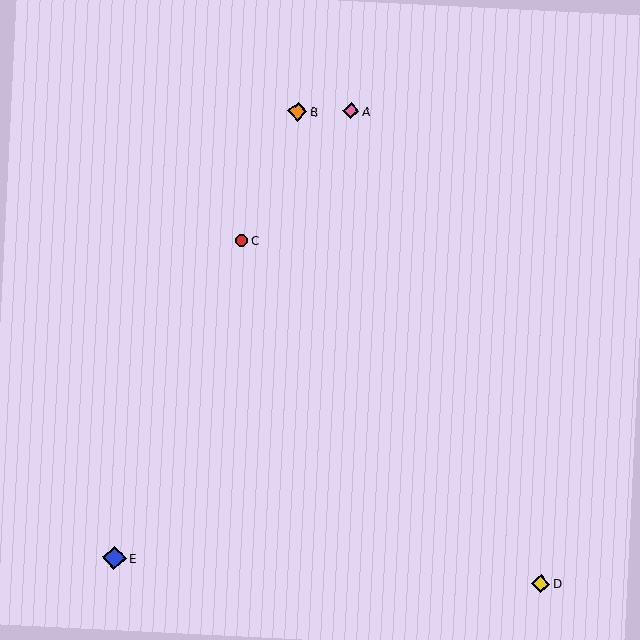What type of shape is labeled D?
Shape D is a yellow diamond.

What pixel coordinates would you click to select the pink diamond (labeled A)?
Click at (351, 111) to select the pink diamond A.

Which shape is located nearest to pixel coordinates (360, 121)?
The pink diamond (labeled A) at (351, 111) is nearest to that location.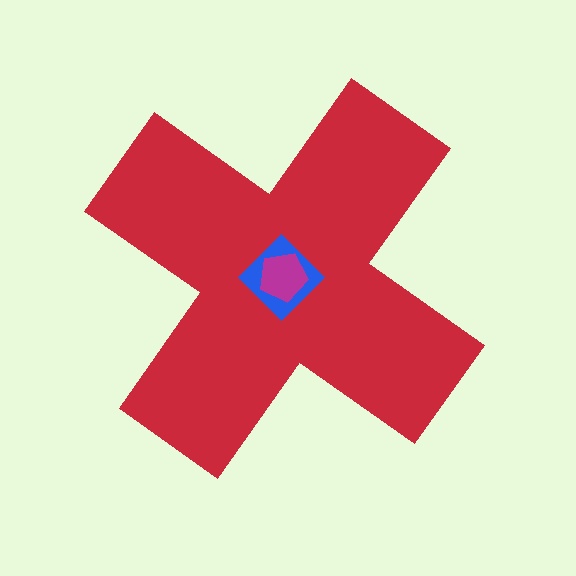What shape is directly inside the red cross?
The blue diamond.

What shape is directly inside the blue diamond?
The magenta pentagon.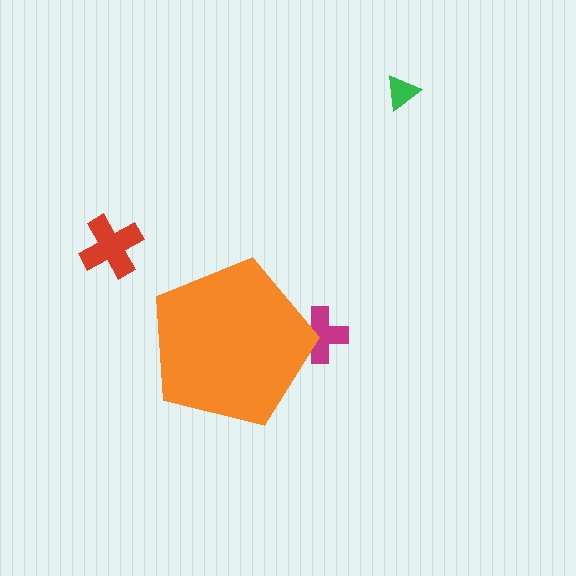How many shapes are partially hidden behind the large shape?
1 shape is partially hidden.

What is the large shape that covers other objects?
An orange pentagon.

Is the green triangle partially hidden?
No, the green triangle is fully visible.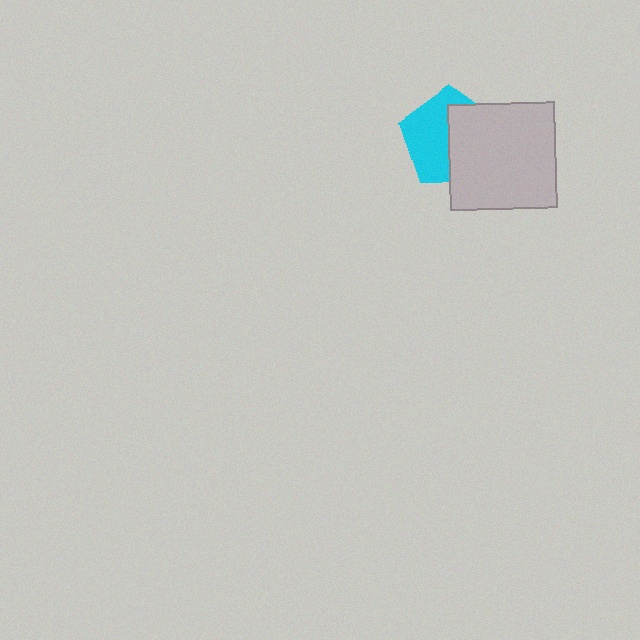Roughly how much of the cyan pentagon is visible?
About half of it is visible (roughly 51%).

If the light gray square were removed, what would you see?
You would see the complete cyan pentagon.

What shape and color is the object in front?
The object in front is a light gray square.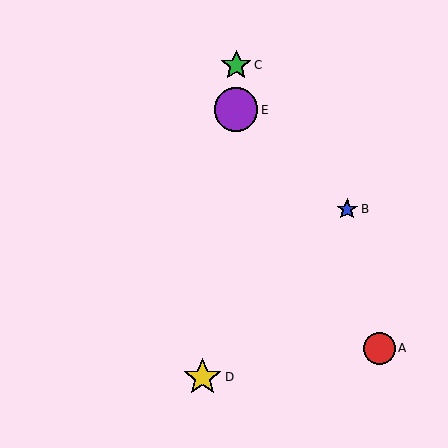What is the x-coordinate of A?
Object A is at x≈379.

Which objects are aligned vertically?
Objects C, E are aligned vertically.